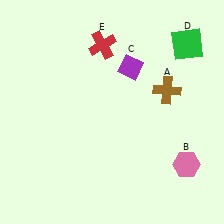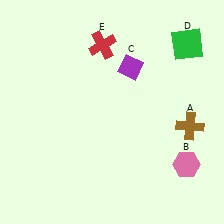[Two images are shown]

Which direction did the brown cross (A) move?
The brown cross (A) moved down.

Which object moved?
The brown cross (A) moved down.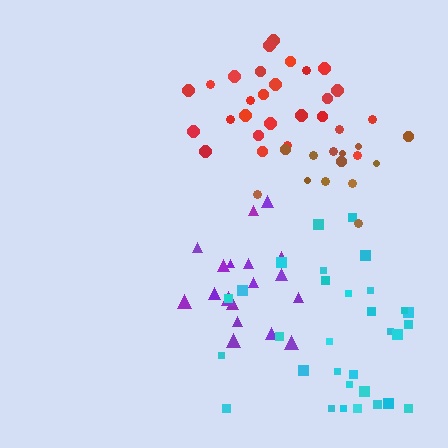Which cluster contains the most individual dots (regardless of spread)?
Cyan (32).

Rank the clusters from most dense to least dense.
purple, red, cyan, brown.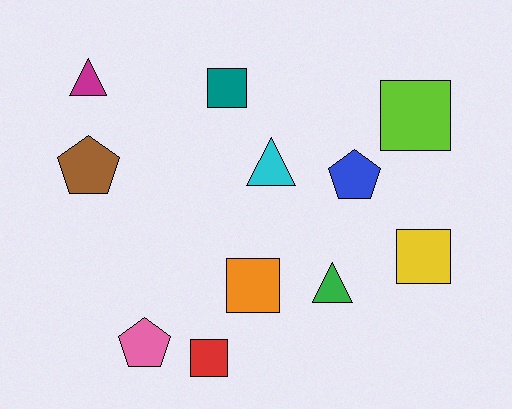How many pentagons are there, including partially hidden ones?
There are 3 pentagons.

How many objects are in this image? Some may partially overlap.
There are 11 objects.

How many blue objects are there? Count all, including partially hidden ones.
There is 1 blue object.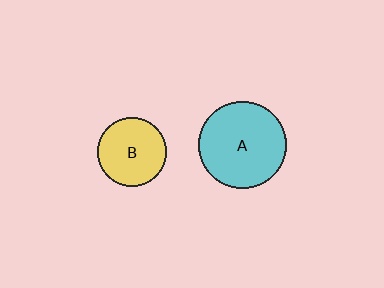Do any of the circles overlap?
No, none of the circles overlap.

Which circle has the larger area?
Circle A (cyan).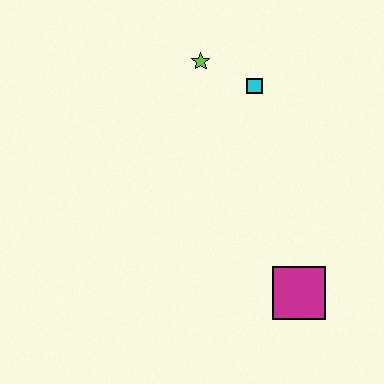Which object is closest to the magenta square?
The cyan square is closest to the magenta square.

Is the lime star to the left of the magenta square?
Yes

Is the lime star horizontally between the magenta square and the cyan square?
No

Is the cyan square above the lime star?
No